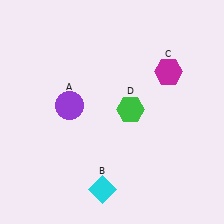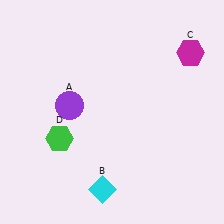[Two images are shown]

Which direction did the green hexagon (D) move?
The green hexagon (D) moved left.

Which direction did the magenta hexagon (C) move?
The magenta hexagon (C) moved right.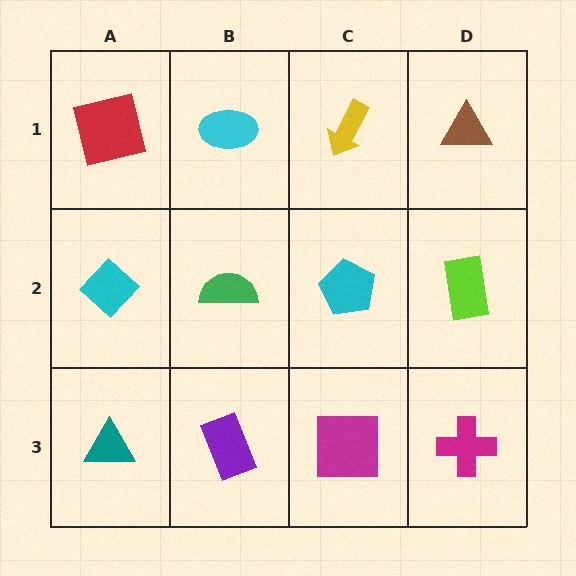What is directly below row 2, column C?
A magenta square.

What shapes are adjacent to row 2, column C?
A yellow arrow (row 1, column C), a magenta square (row 3, column C), a green semicircle (row 2, column B), a lime rectangle (row 2, column D).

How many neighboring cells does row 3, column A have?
2.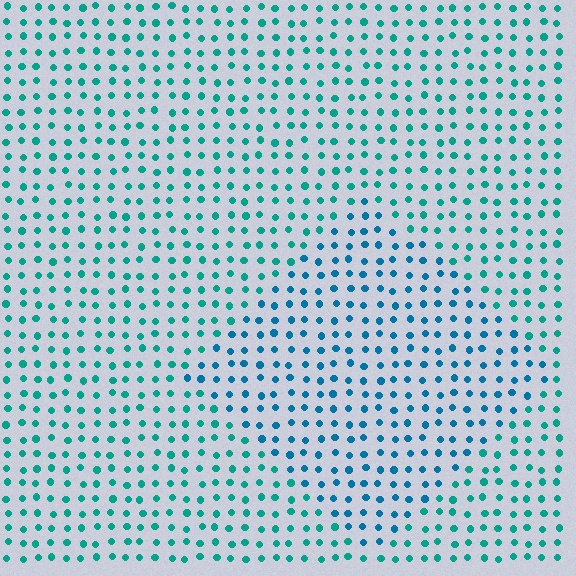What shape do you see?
I see a diamond.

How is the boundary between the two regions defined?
The boundary is defined purely by a slight shift in hue (about 26 degrees). Spacing, size, and orientation are identical on both sides.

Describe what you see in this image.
The image is filled with small teal elements in a uniform arrangement. A diamond-shaped region is visible where the elements are tinted to a slightly different hue, forming a subtle color boundary.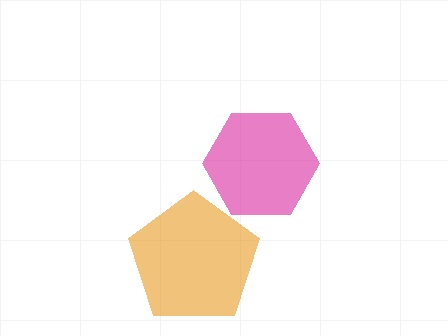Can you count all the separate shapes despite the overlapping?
Yes, there are 2 separate shapes.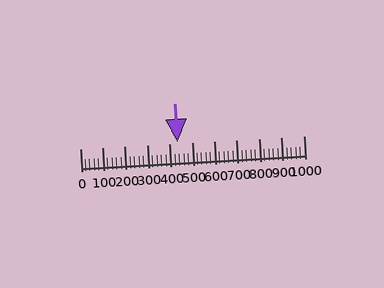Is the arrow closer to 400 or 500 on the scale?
The arrow is closer to 400.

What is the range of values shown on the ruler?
The ruler shows values from 0 to 1000.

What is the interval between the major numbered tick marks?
The major tick marks are spaced 100 units apart.